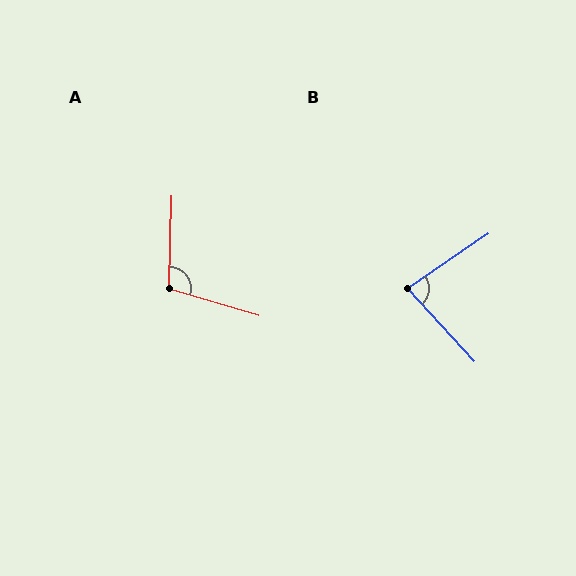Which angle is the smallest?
B, at approximately 82 degrees.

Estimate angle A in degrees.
Approximately 105 degrees.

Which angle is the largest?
A, at approximately 105 degrees.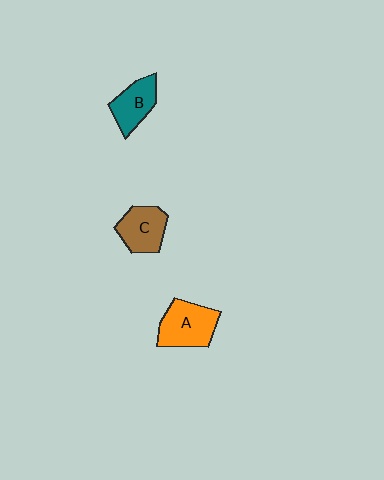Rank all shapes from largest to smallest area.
From largest to smallest: A (orange), C (brown), B (teal).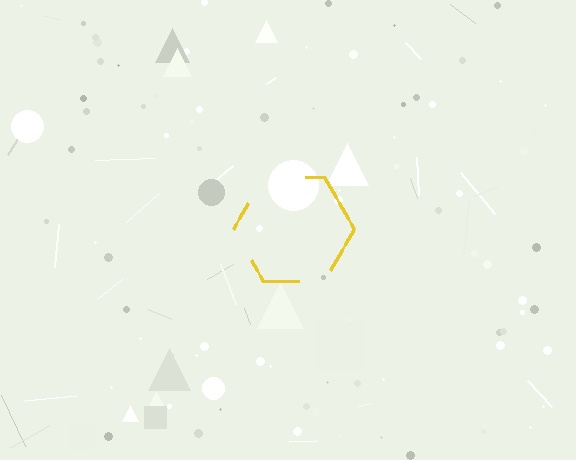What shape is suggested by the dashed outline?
The dashed outline suggests a hexagon.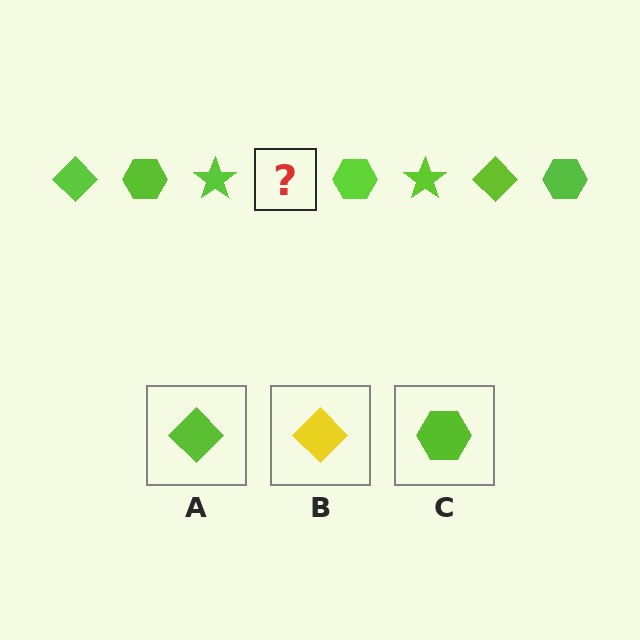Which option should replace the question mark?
Option A.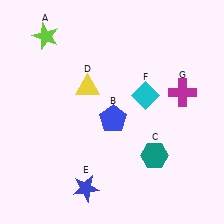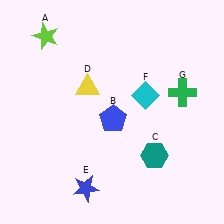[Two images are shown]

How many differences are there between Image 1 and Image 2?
There is 1 difference between the two images.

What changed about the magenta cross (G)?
In Image 1, G is magenta. In Image 2, it changed to green.